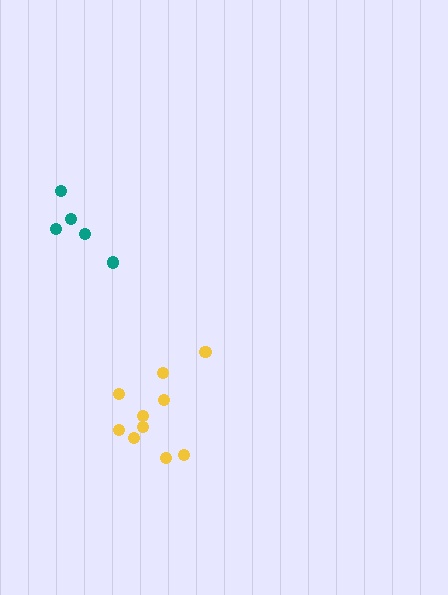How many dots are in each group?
Group 1: 5 dots, Group 2: 10 dots (15 total).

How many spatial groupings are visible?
There are 2 spatial groupings.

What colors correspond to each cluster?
The clusters are colored: teal, yellow.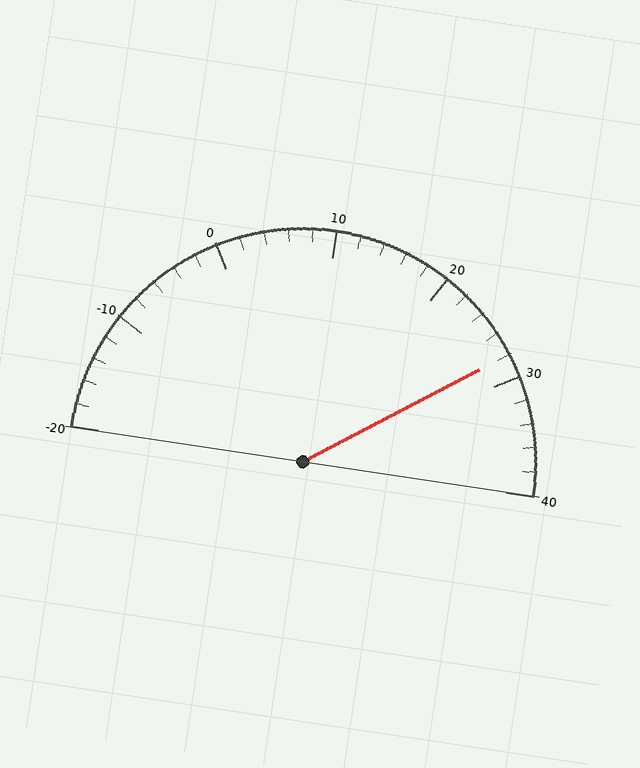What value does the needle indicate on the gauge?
The needle indicates approximately 28.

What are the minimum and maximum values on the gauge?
The gauge ranges from -20 to 40.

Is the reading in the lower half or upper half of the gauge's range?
The reading is in the upper half of the range (-20 to 40).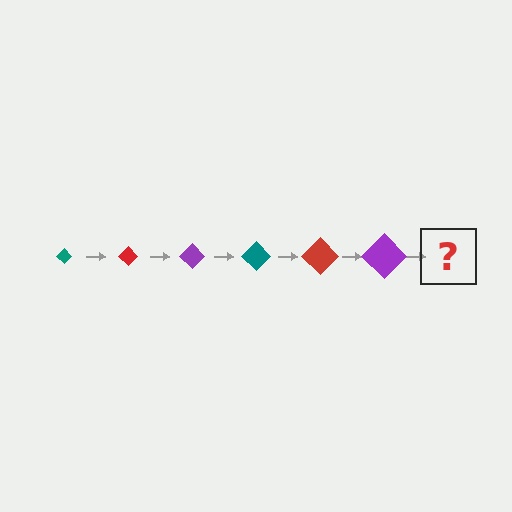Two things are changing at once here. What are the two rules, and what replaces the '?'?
The two rules are that the diamond grows larger each step and the color cycles through teal, red, and purple. The '?' should be a teal diamond, larger than the previous one.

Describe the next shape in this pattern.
It should be a teal diamond, larger than the previous one.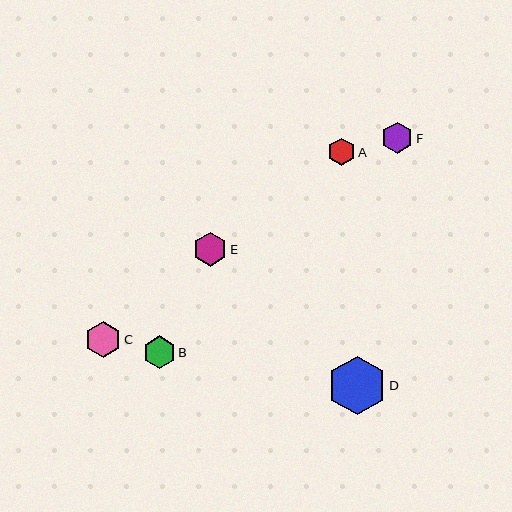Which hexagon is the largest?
Hexagon D is the largest with a size of approximately 58 pixels.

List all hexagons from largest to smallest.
From largest to smallest: D, C, E, B, F, A.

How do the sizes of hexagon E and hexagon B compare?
Hexagon E and hexagon B are approximately the same size.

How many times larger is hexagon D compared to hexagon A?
Hexagon D is approximately 2.1 times the size of hexagon A.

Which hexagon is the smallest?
Hexagon A is the smallest with a size of approximately 27 pixels.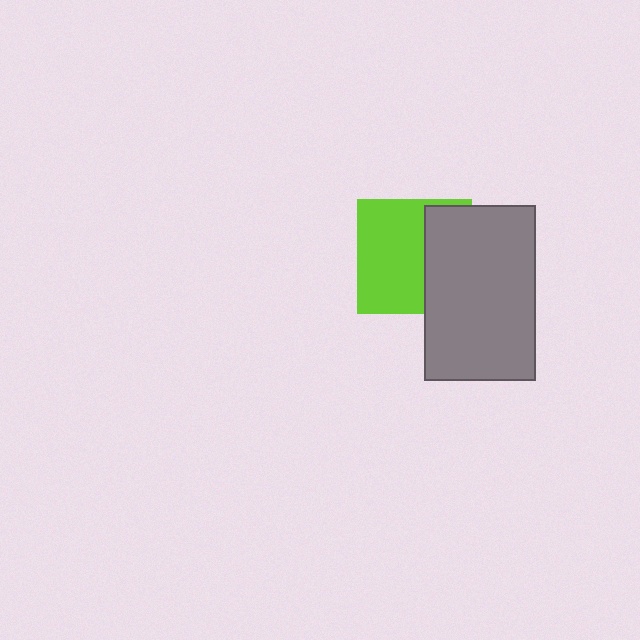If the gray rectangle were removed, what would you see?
You would see the complete lime square.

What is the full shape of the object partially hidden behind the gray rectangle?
The partially hidden object is a lime square.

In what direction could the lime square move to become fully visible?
The lime square could move left. That would shift it out from behind the gray rectangle entirely.